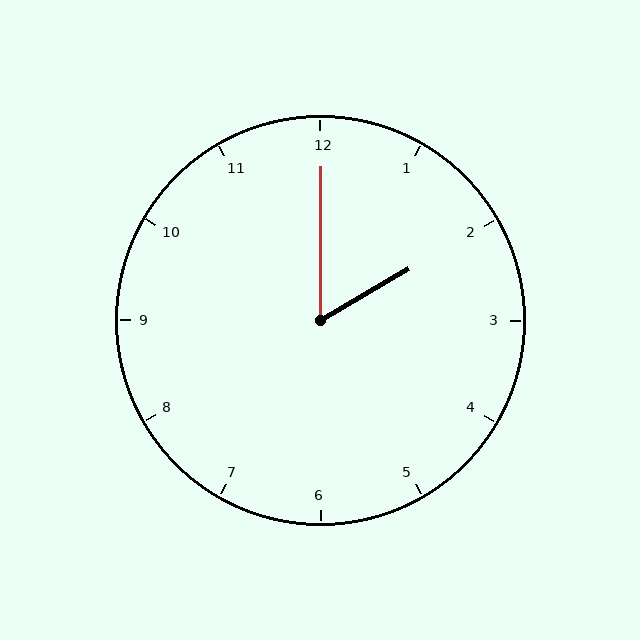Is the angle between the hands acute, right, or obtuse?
It is acute.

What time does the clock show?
2:00.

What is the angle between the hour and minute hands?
Approximately 60 degrees.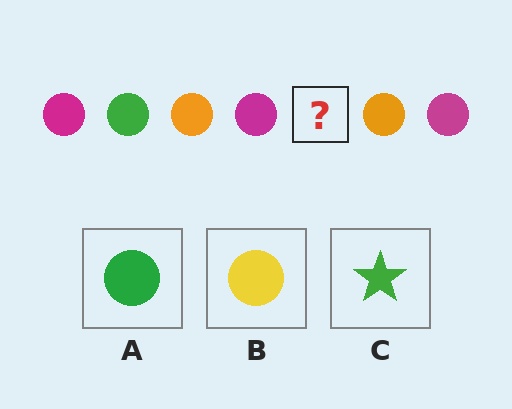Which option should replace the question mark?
Option A.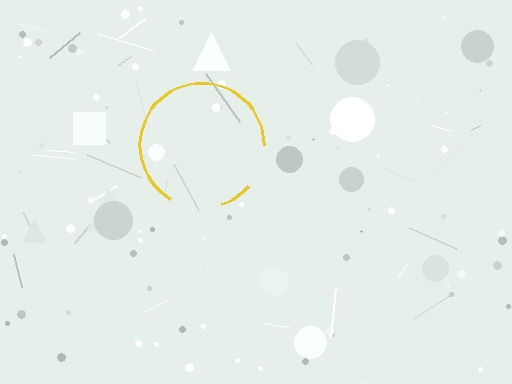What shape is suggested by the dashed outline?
The dashed outline suggests a circle.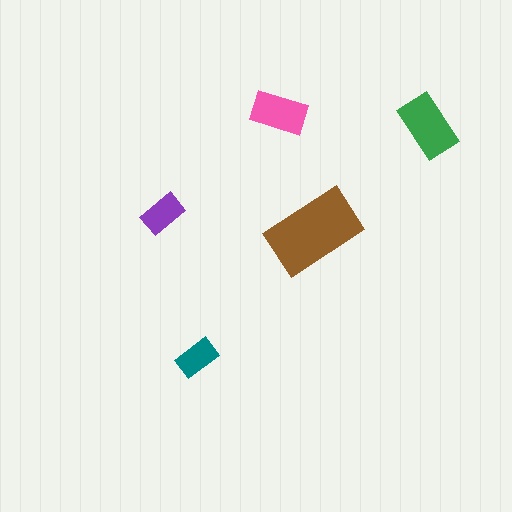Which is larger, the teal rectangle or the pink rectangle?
The pink one.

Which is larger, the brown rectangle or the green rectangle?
The brown one.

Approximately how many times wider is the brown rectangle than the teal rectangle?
About 2.5 times wider.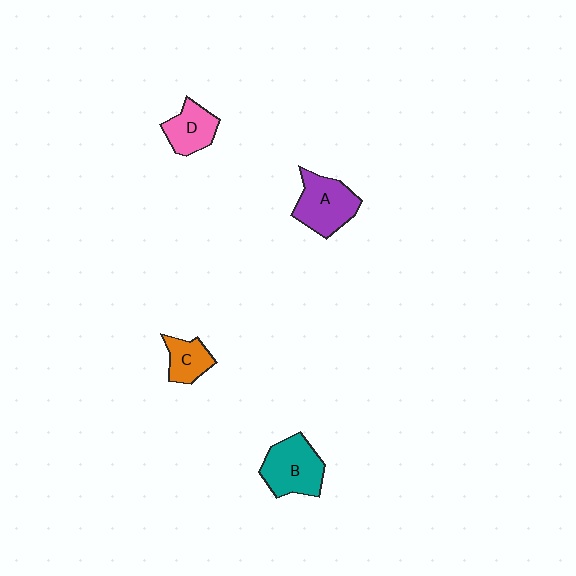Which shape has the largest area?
Shape B (teal).